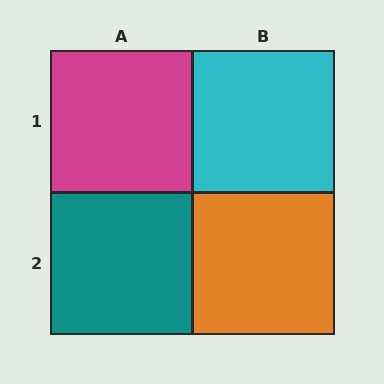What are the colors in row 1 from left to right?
Magenta, cyan.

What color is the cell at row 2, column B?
Orange.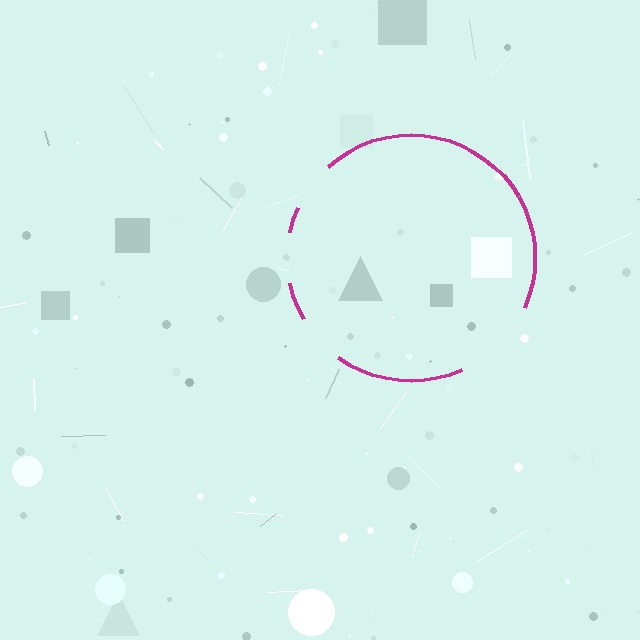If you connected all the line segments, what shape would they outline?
They would outline a circle.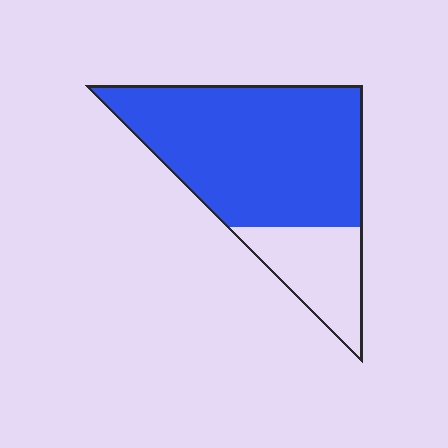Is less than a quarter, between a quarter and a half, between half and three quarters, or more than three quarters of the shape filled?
More than three quarters.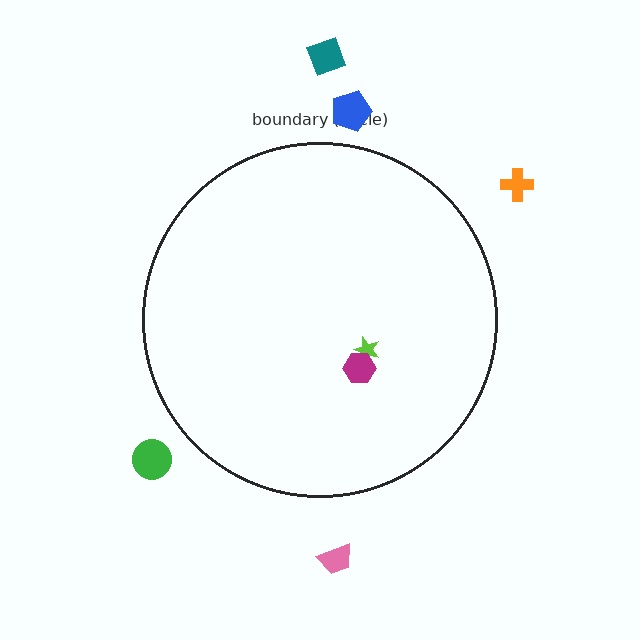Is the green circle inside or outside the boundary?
Outside.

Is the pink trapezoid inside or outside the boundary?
Outside.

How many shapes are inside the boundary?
2 inside, 5 outside.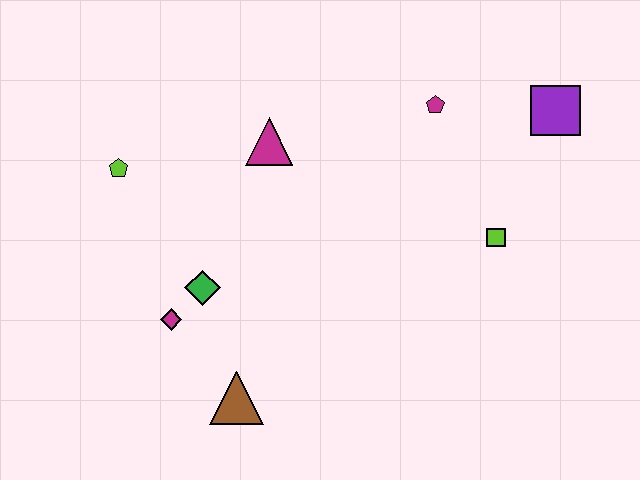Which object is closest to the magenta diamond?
The green diamond is closest to the magenta diamond.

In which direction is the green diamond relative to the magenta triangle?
The green diamond is below the magenta triangle.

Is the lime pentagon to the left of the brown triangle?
Yes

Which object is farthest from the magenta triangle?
The purple square is farthest from the magenta triangle.